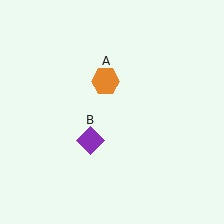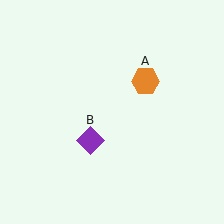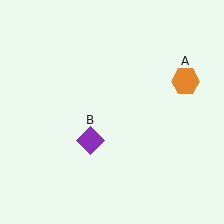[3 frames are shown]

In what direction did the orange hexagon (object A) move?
The orange hexagon (object A) moved right.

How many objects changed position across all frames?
1 object changed position: orange hexagon (object A).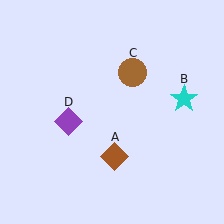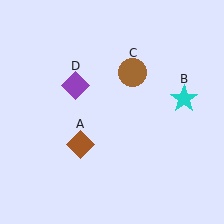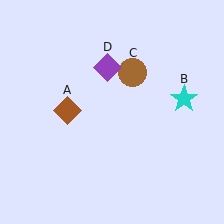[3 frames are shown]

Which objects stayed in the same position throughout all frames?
Cyan star (object B) and brown circle (object C) remained stationary.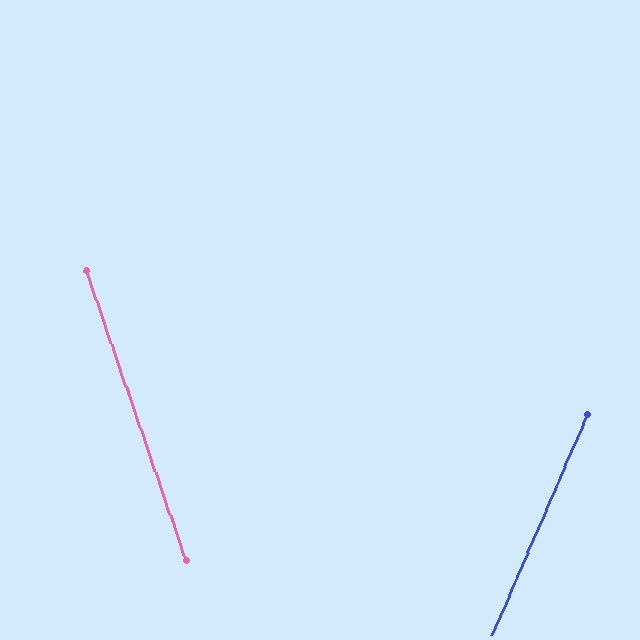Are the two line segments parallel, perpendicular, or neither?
Neither parallel nor perpendicular — they differ by about 42°.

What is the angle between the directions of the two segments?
Approximately 42 degrees.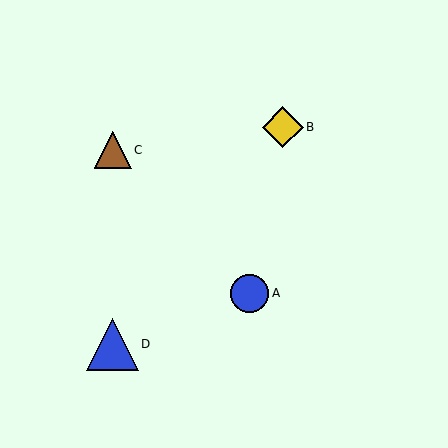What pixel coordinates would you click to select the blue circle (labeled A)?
Click at (250, 293) to select the blue circle A.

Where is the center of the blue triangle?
The center of the blue triangle is at (112, 344).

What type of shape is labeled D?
Shape D is a blue triangle.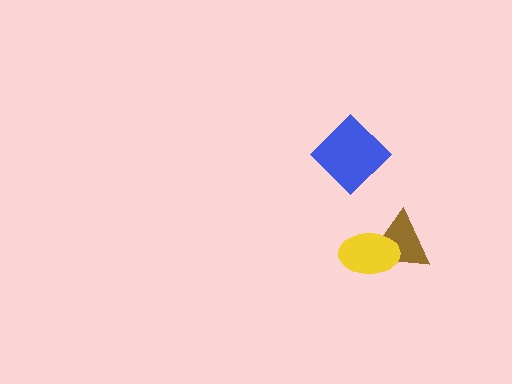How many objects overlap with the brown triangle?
1 object overlaps with the brown triangle.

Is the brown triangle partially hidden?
Yes, it is partially covered by another shape.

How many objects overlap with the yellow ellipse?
1 object overlaps with the yellow ellipse.